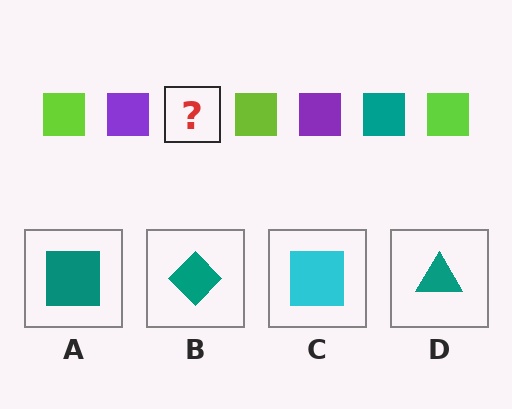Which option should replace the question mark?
Option A.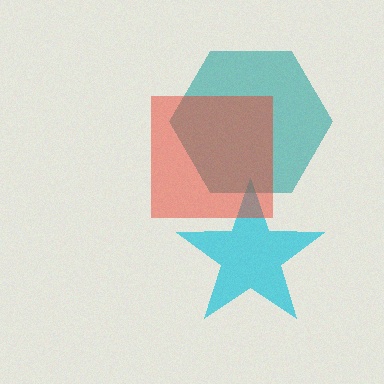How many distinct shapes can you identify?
There are 3 distinct shapes: a cyan star, a teal hexagon, a red square.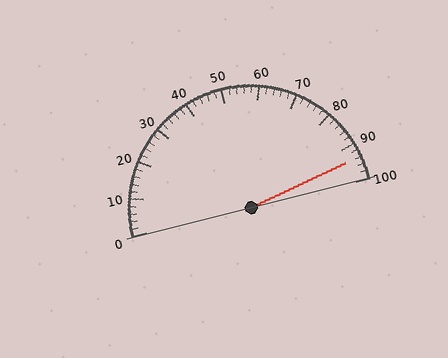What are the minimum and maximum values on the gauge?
The gauge ranges from 0 to 100.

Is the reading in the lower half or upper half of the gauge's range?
The reading is in the upper half of the range (0 to 100).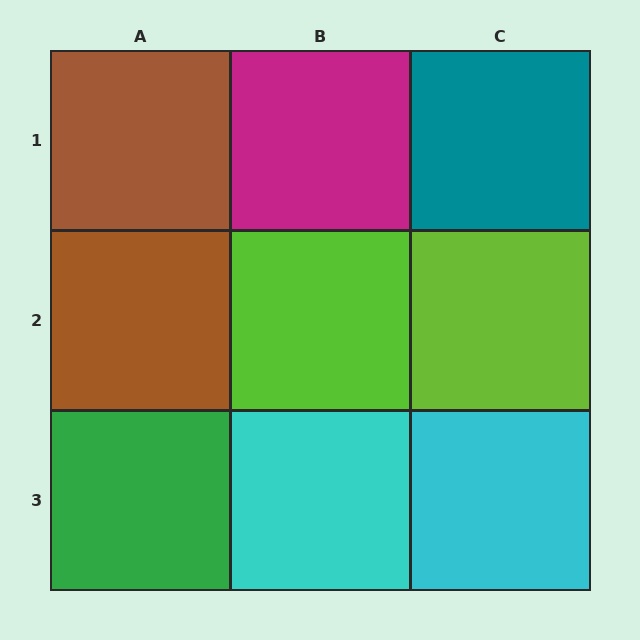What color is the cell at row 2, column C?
Lime.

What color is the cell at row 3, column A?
Green.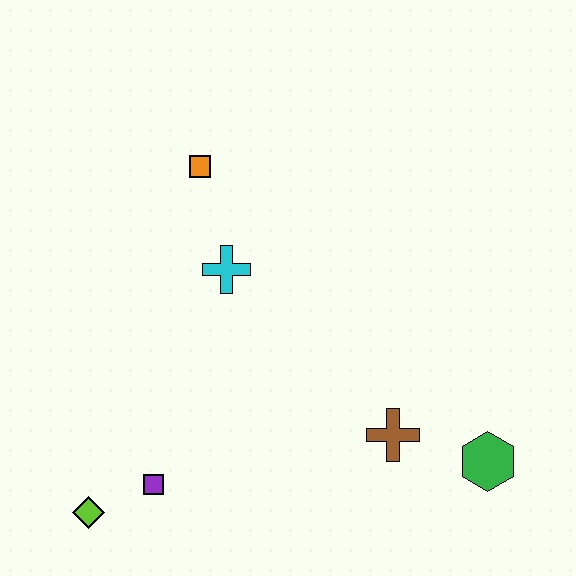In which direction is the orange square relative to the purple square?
The orange square is above the purple square.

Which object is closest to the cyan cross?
The orange square is closest to the cyan cross.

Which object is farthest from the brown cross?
The orange square is farthest from the brown cross.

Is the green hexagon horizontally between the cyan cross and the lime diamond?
No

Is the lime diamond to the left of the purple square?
Yes